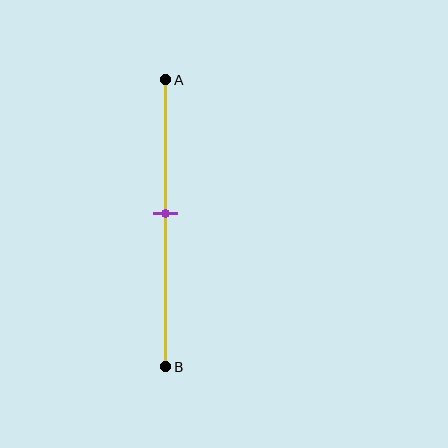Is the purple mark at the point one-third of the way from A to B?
No, the mark is at about 45% from A, not at the 33% one-third point.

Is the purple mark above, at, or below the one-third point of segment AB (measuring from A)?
The purple mark is below the one-third point of segment AB.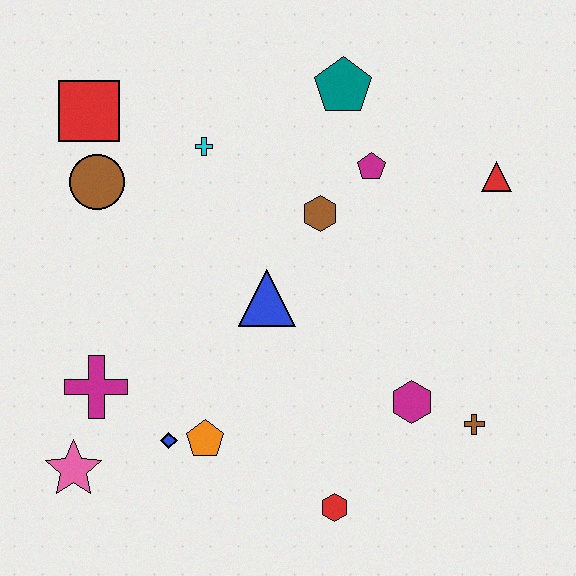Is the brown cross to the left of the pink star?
No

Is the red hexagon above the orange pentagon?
No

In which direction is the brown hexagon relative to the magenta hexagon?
The brown hexagon is above the magenta hexagon.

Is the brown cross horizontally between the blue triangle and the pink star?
No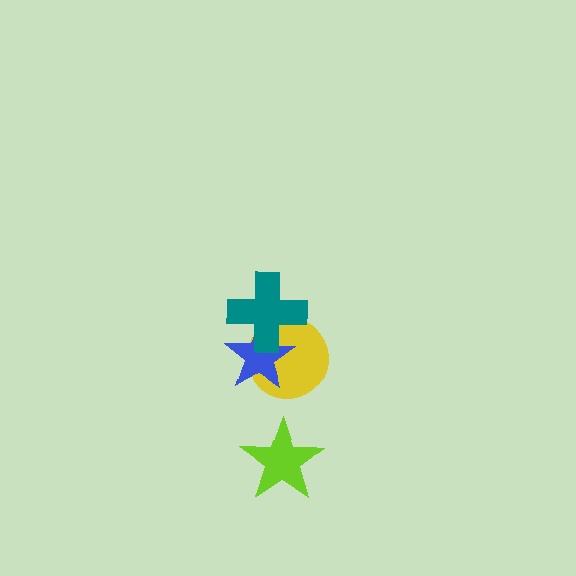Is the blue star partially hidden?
Yes, it is partially covered by another shape.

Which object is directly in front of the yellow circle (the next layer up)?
The blue star is directly in front of the yellow circle.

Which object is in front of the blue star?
The teal cross is in front of the blue star.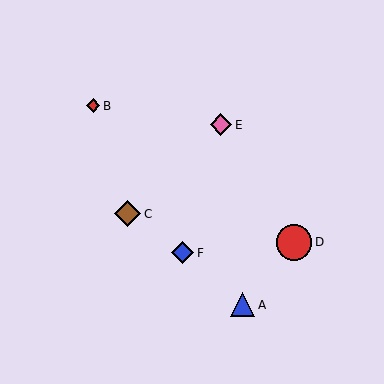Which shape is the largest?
The red circle (labeled D) is the largest.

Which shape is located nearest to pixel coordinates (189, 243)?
The blue diamond (labeled F) at (182, 253) is nearest to that location.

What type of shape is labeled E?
Shape E is a pink diamond.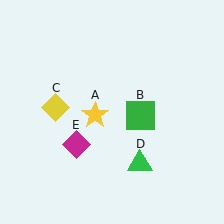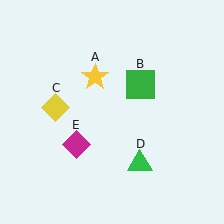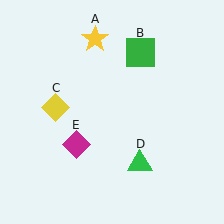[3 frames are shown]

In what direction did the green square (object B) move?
The green square (object B) moved up.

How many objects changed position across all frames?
2 objects changed position: yellow star (object A), green square (object B).